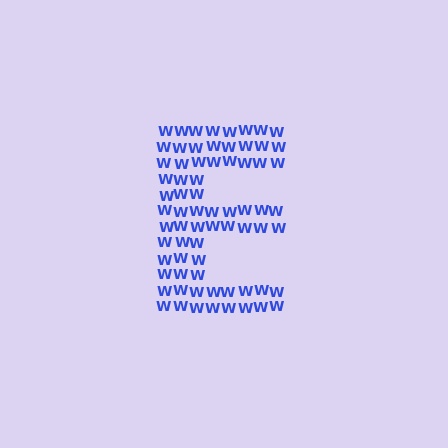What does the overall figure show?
The overall figure shows the letter E.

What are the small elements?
The small elements are letter W's.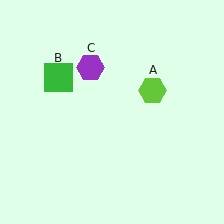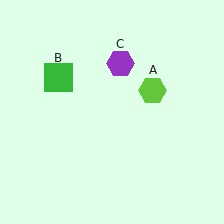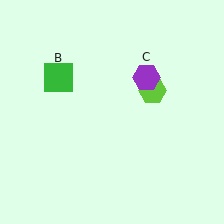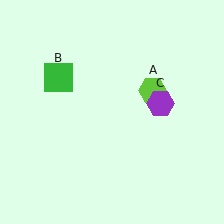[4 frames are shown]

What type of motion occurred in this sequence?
The purple hexagon (object C) rotated clockwise around the center of the scene.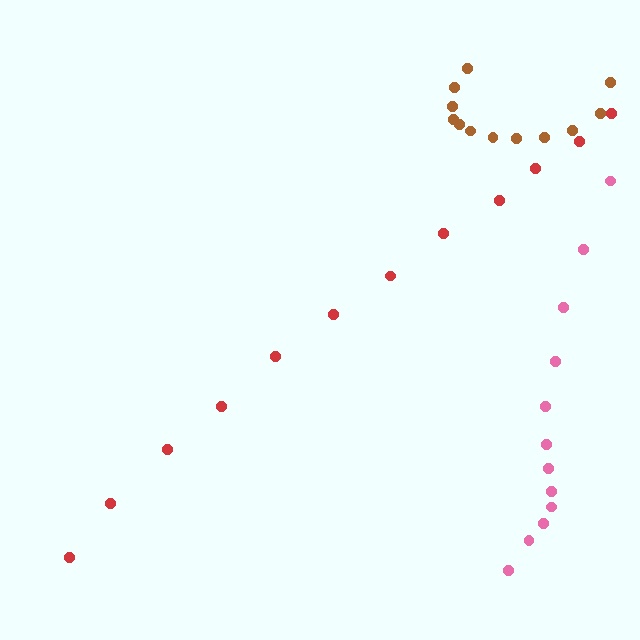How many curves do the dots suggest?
There are 3 distinct paths.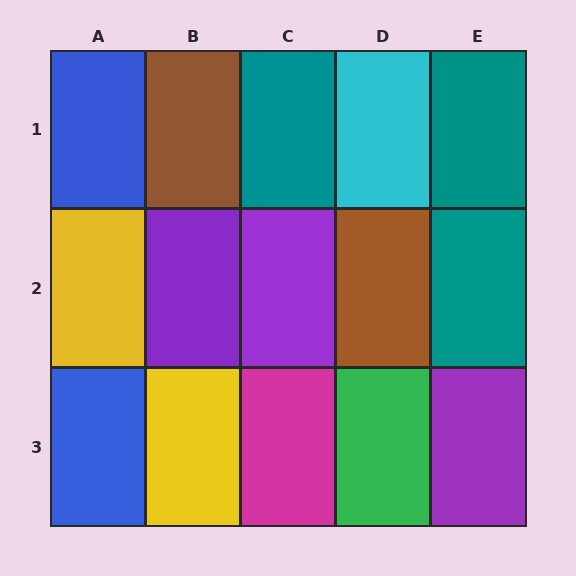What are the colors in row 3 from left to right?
Blue, yellow, magenta, green, purple.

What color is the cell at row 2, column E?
Teal.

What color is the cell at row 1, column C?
Teal.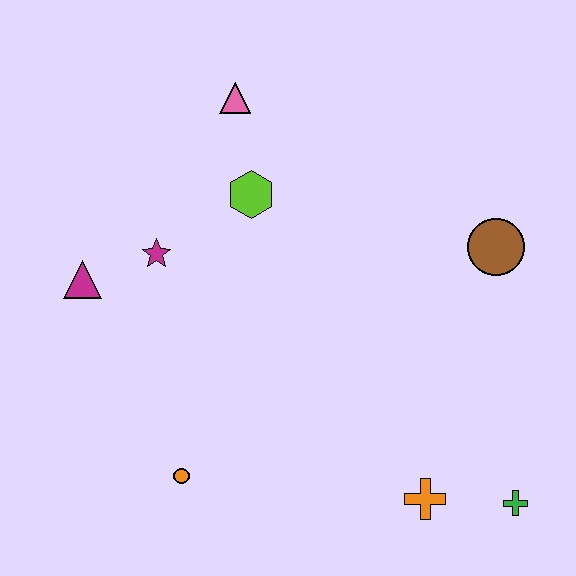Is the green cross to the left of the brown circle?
No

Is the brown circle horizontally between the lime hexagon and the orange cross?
No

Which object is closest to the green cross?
The orange cross is closest to the green cross.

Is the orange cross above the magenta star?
No